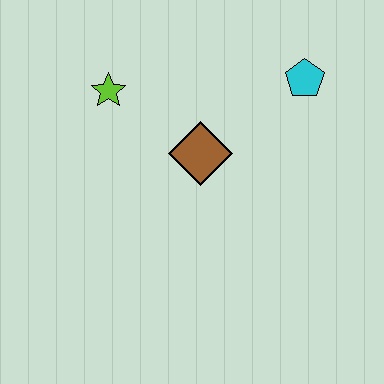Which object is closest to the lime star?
The brown diamond is closest to the lime star.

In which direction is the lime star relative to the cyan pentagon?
The lime star is to the left of the cyan pentagon.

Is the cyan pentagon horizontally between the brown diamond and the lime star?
No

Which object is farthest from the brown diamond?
The cyan pentagon is farthest from the brown diamond.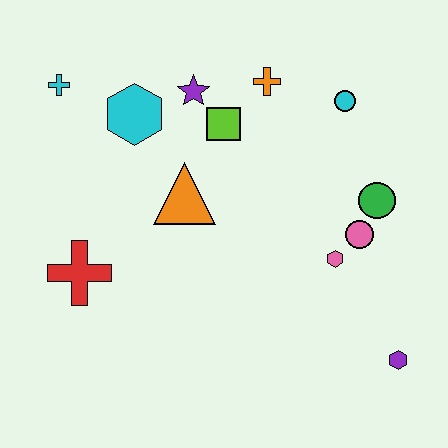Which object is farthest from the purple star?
The purple hexagon is farthest from the purple star.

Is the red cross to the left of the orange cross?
Yes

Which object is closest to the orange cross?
The lime square is closest to the orange cross.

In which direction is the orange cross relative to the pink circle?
The orange cross is above the pink circle.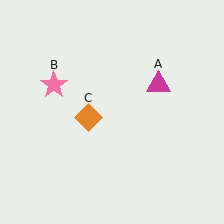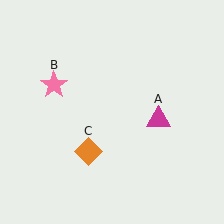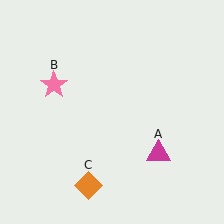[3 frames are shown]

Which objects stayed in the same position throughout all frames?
Pink star (object B) remained stationary.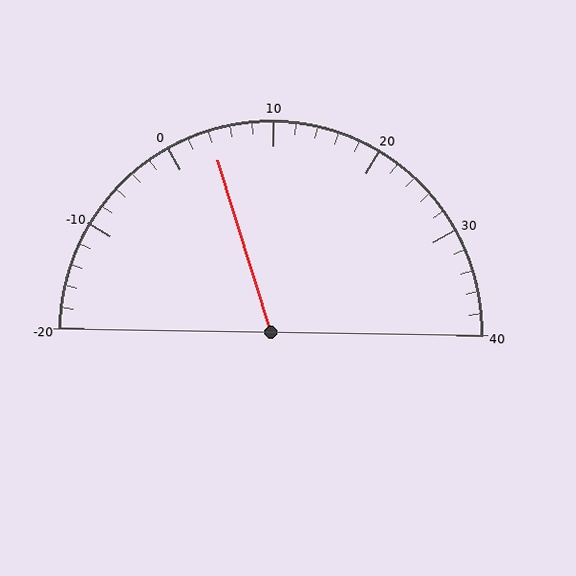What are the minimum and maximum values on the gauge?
The gauge ranges from -20 to 40.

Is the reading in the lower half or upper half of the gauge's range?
The reading is in the lower half of the range (-20 to 40).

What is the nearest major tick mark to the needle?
The nearest major tick mark is 0.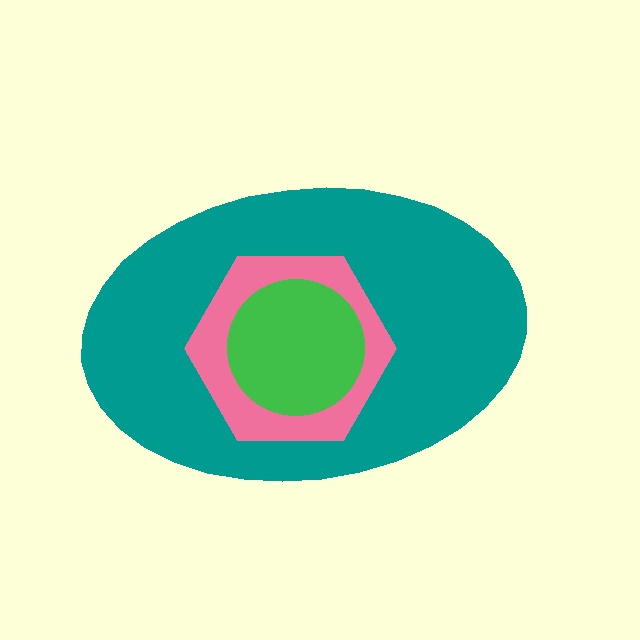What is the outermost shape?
The teal ellipse.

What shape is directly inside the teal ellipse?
The pink hexagon.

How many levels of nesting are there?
3.